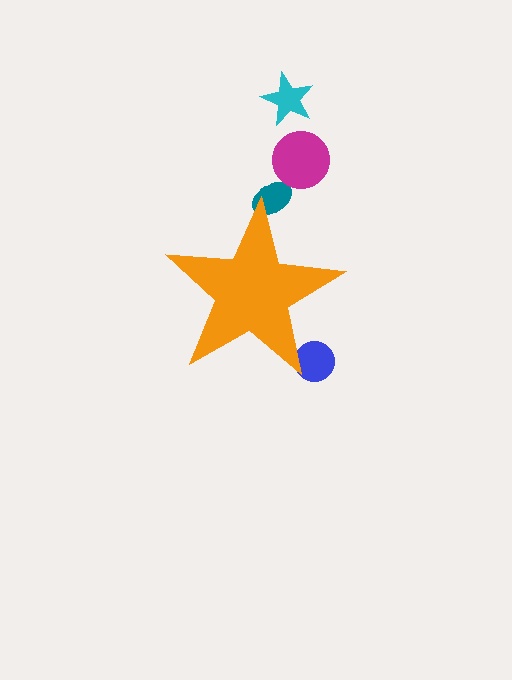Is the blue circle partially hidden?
Yes, the blue circle is partially hidden behind the orange star.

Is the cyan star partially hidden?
No, the cyan star is fully visible.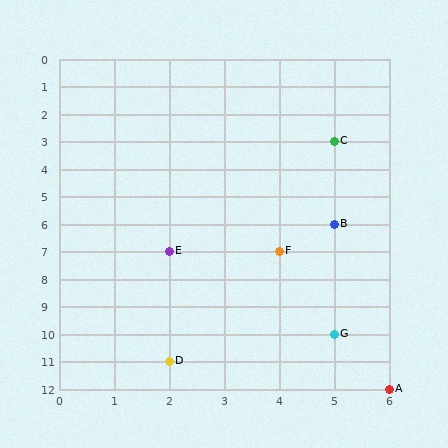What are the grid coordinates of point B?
Point B is at grid coordinates (5, 6).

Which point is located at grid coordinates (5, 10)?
Point G is at (5, 10).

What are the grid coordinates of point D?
Point D is at grid coordinates (2, 11).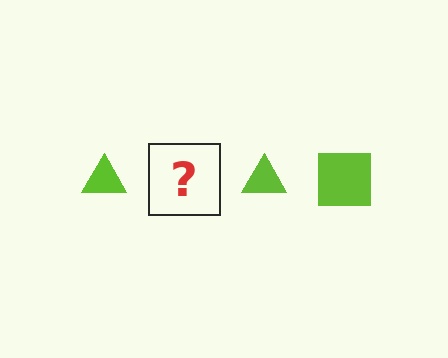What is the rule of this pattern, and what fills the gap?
The rule is that the pattern cycles through triangle, square shapes in lime. The gap should be filled with a lime square.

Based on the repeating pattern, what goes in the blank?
The blank should be a lime square.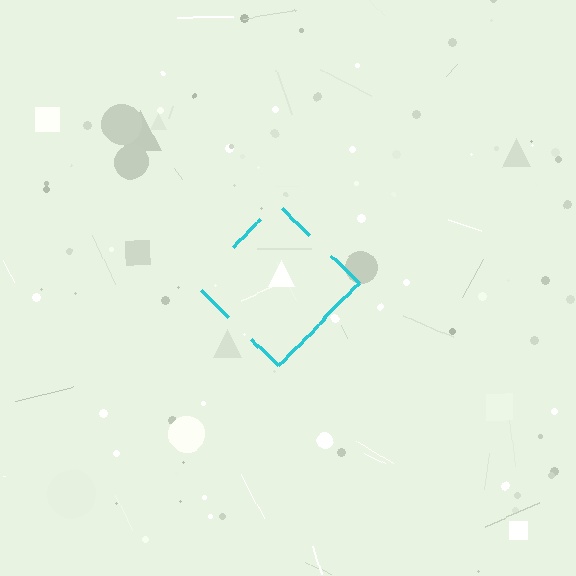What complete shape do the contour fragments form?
The contour fragments form a diamond.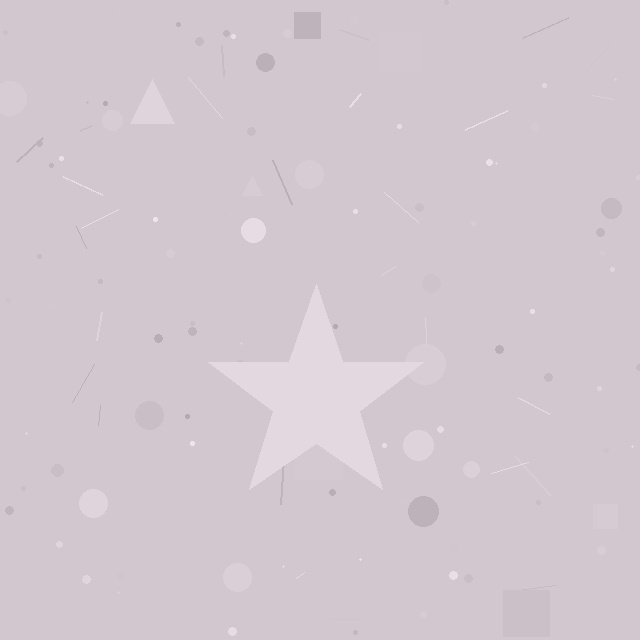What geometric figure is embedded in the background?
A star is embedded in the background.